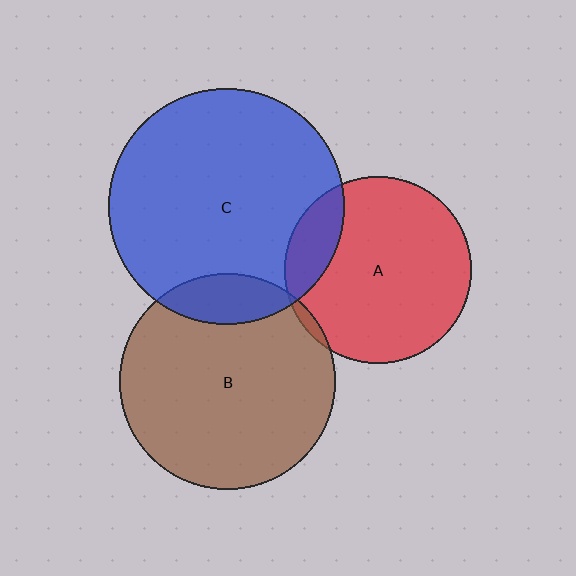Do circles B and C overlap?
Yes.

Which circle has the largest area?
Circle C (blue).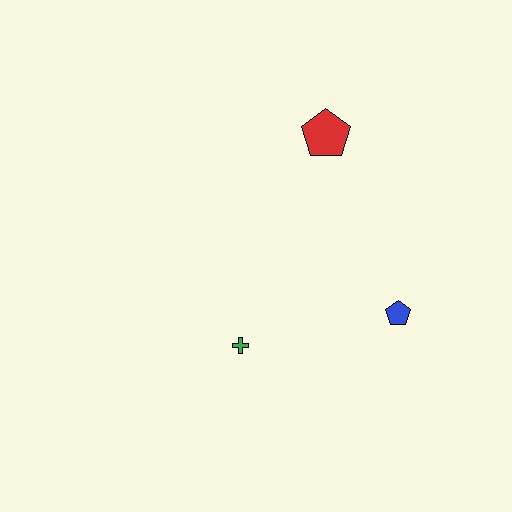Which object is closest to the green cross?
The blue pentagon is closest to the green cross.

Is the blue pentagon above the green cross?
Yes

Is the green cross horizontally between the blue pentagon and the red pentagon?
No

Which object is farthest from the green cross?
The red pentagon is farthest from the green cross.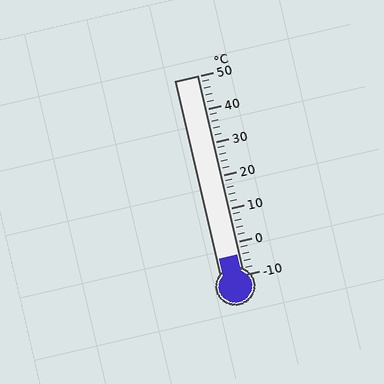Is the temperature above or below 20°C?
The temperature is below 20°C.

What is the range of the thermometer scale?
The thermometer scale ranges from -10°C to 50°C.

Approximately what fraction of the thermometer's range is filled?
The thermometer is filled to approximately 10% of its range.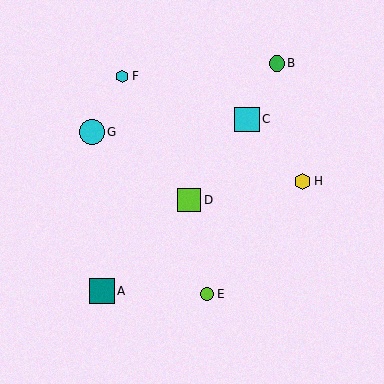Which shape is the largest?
The teal square (labeled A) is the largest.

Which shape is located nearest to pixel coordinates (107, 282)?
The teal square (labeled A) at (102, 291) is nearest to that location.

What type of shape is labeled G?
Shape G is a cyan circle.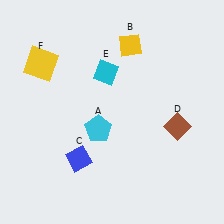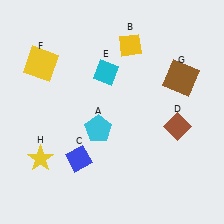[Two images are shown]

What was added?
A brown square (G), a yellow star (H) were added in Image 2.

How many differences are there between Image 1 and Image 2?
There are 2 differences between the two images.